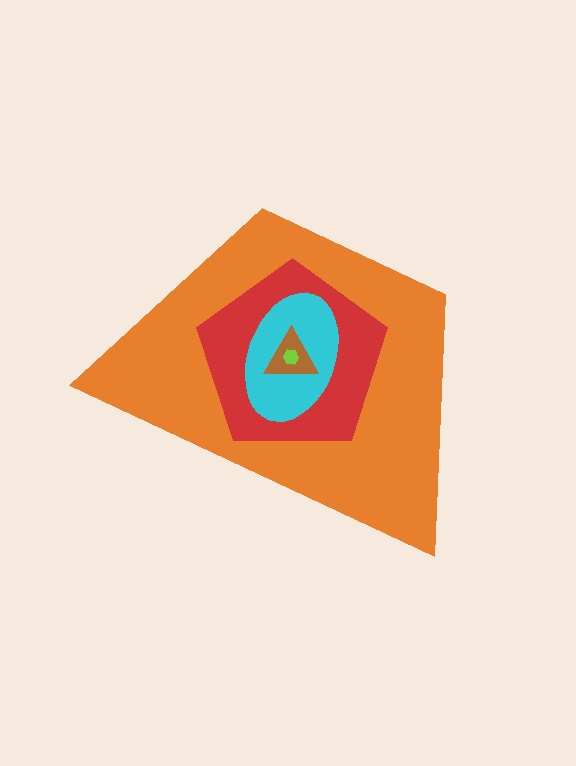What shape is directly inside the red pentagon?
The cyan ellipse.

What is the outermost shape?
The orange trapezoid.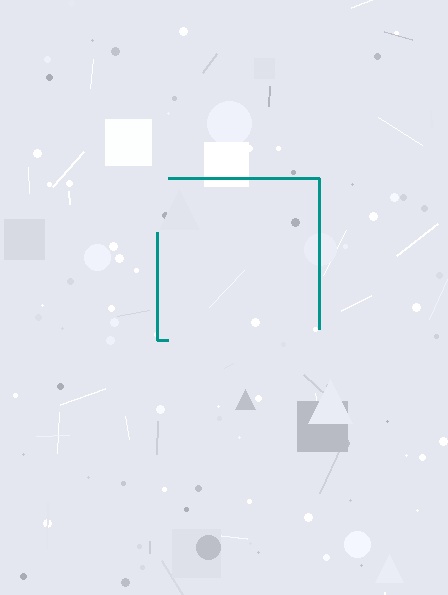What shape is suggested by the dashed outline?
The dashed outline suggests a square.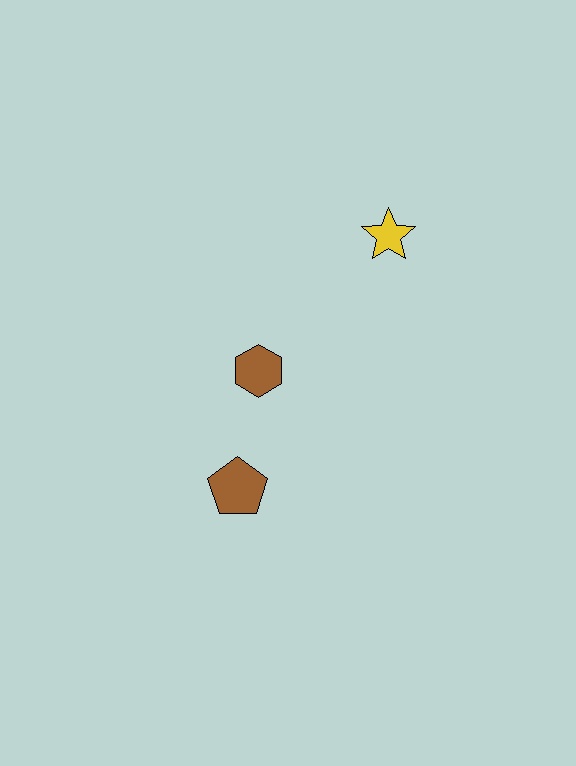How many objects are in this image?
There are 3 objects.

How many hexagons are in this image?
There is 1 hexagon.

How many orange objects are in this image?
There are no orange objects.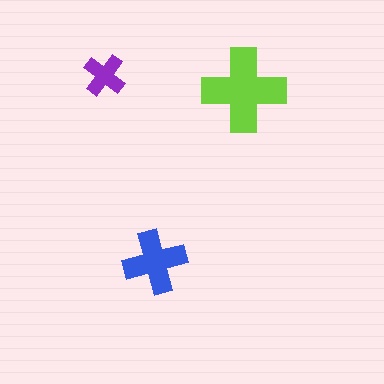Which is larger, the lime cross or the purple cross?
The lime one.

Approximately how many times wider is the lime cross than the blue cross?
About 1.5 times wider.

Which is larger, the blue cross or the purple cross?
The blue one.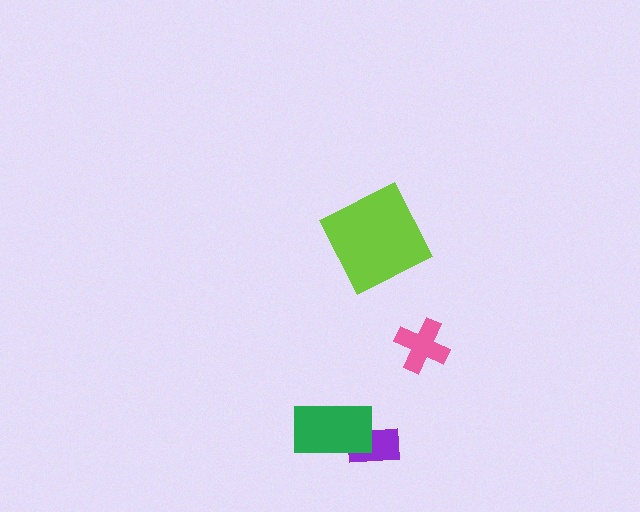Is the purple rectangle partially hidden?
Yes, it is partially covered by another shape.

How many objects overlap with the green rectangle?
1 object overlaps with the green rectangle.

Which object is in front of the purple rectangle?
The green rectangle is in front of the purple rectangle.